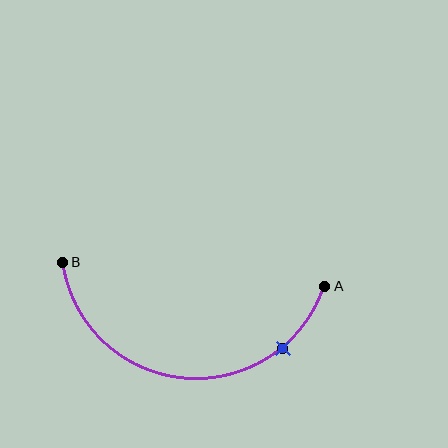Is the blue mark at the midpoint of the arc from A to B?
No. The blue mark lies on the arc but is closer to endpoint A. The arc midpoint would be at the point on the curve equidistant along the arc from both A and B.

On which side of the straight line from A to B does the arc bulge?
The arc bulges below the straight line connecting A and B.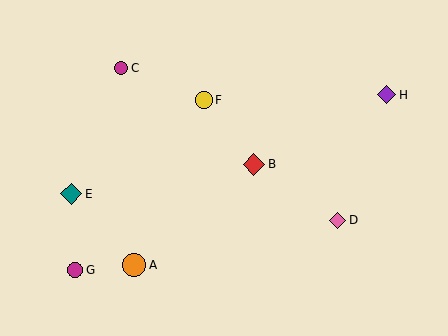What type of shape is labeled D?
Shape D is a pink diamond.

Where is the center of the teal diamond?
The center of the teal diamond is at (71, 194).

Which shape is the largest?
The orange circle (labeled A) is the largest.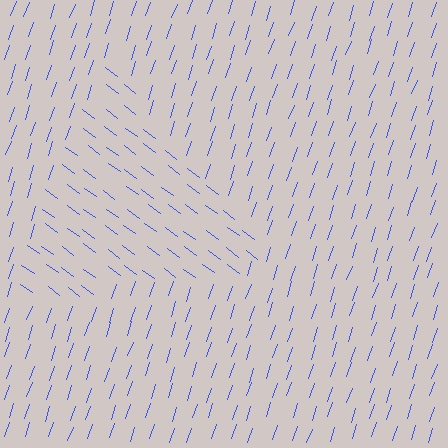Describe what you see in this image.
The image is filled with small blue line segments. A triangle region in the image has lines oriented differently from the surrounding lines, creating a visible texture boundary.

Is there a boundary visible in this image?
Yes, there is a texture boundary formed by a change in line orientation.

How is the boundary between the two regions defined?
The boundary is defined purely by a change in line orientation (approximately 72 degrees difference). All lines are the same color and thickness.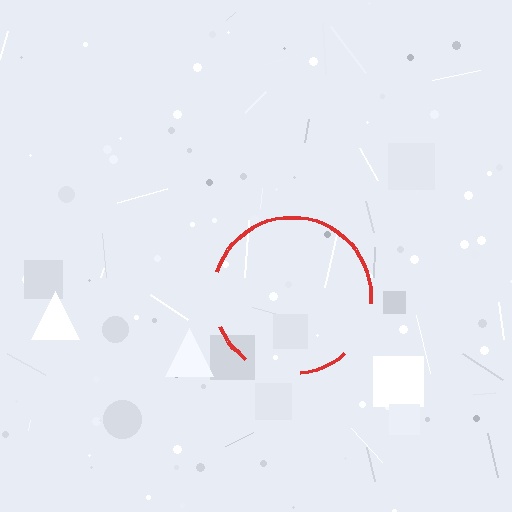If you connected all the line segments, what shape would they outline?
They would outline a circle.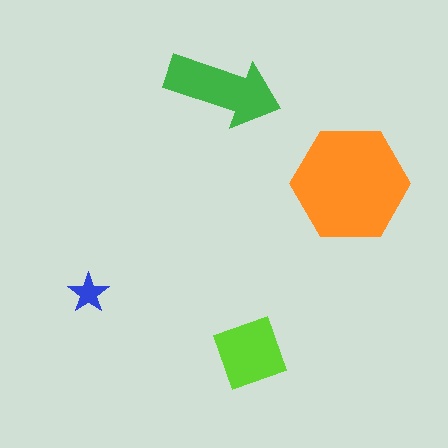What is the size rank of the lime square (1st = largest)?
3rd.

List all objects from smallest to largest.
The blue star, the lime square, the green arrow, the orange hexagon.